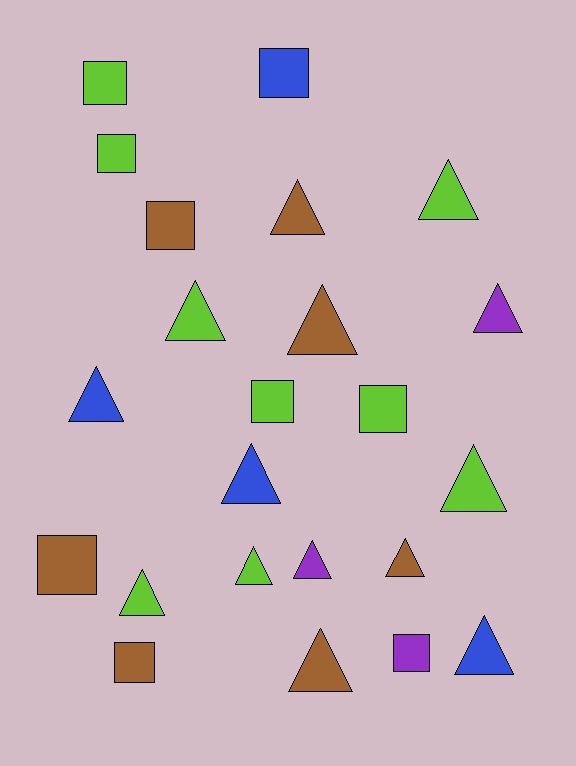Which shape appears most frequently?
Triangle, with 14 objects.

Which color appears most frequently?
Lime, with 9 objects.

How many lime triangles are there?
There are 5 lime triangles.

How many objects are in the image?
There are 23 objects.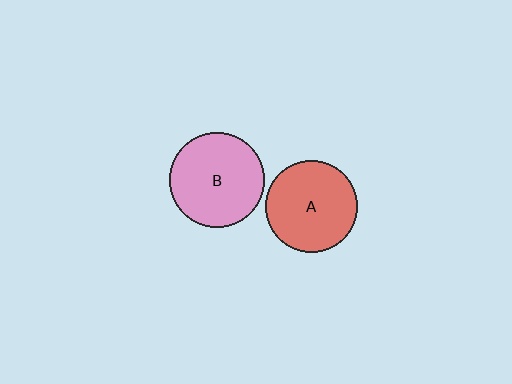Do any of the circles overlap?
No, none of the circles overlap.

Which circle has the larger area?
Circle B (pink).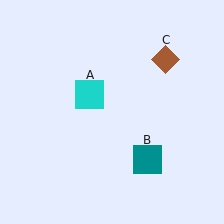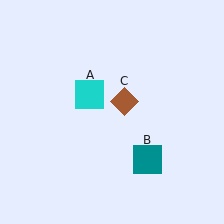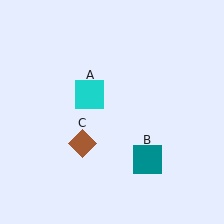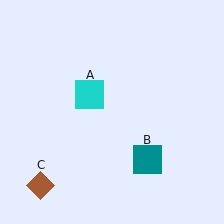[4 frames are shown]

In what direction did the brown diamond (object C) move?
The brown diamond (object C) moved down and to the left.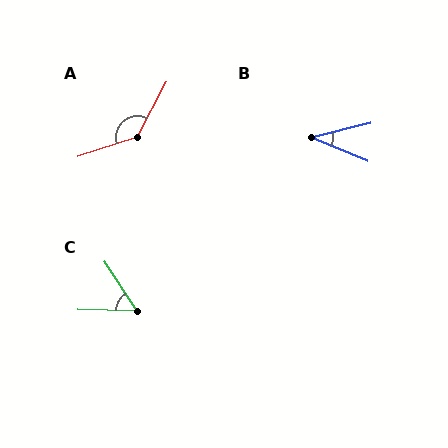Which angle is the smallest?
B, at approximately 36 degrees.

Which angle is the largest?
A, at approximately 136 degrees.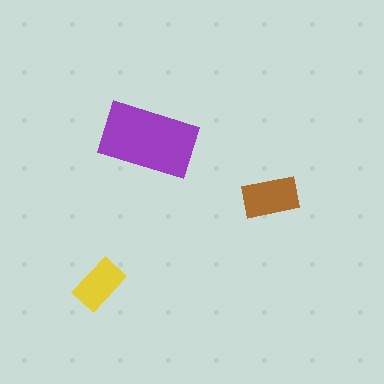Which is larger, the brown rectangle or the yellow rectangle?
The brown one.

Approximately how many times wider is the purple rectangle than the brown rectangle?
About 1.5 times wider.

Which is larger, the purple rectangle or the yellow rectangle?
The purple one.